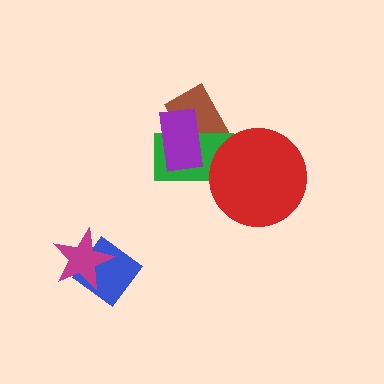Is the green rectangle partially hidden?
Yes, it is partially covered by another shape.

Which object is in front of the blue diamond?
The magenta star is in front of the blue diamond.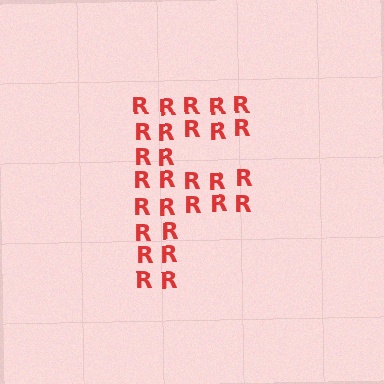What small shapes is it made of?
It is made of small letter R's.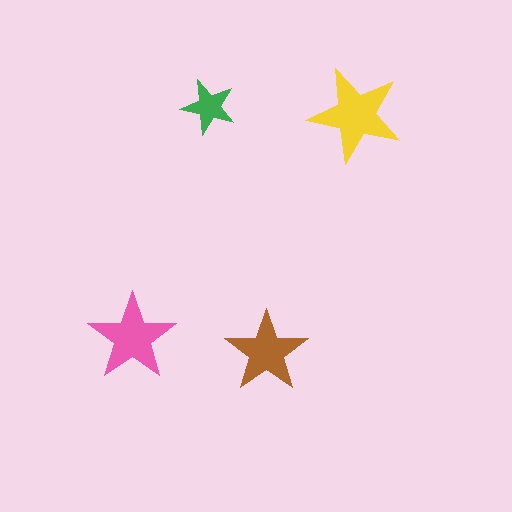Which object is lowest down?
The brown star is bottommost.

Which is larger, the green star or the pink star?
The pink one.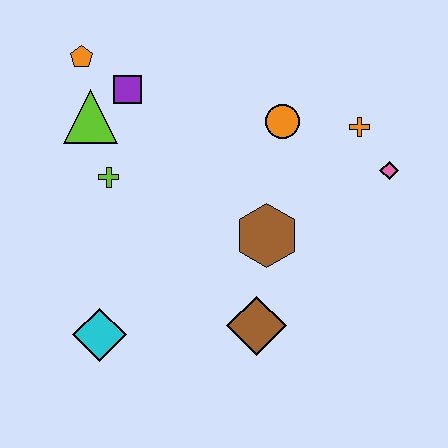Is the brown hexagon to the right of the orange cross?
No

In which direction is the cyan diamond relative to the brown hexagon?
The cyan diamond is to the left of the brown hexagon.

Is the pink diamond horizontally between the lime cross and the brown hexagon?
No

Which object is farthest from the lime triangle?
The pink diamond is farthest from the lime triangle.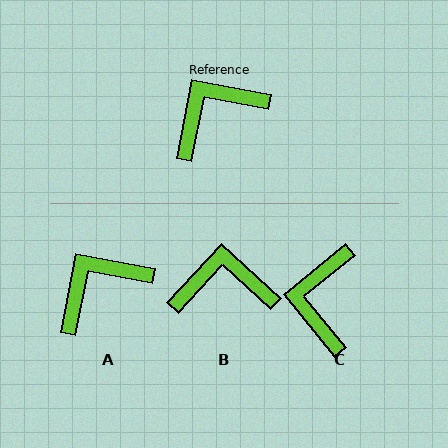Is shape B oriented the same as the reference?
No, it is off by about 32 degrees.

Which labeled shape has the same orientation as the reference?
A.